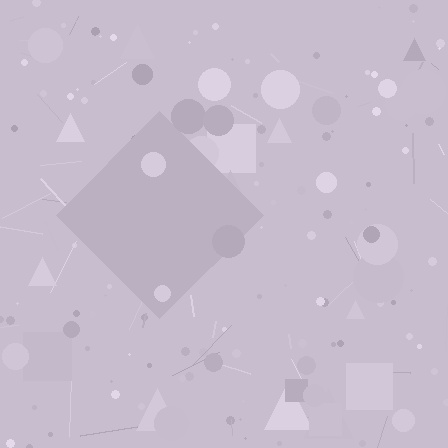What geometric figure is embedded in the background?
A diamond is embedded in the background.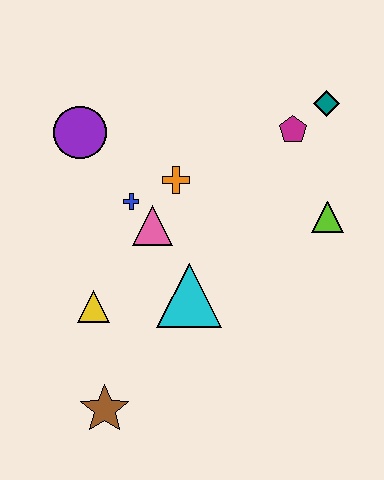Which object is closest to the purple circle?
The blue cross is closest to the purple circle.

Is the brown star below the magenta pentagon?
Yes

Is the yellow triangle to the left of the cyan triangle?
Yes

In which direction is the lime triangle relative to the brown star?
The lime triangle is to the right of the brown star.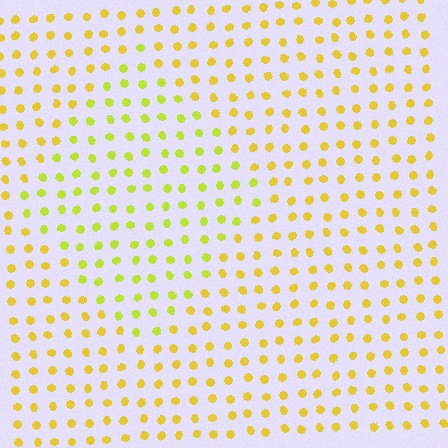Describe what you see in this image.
The image is filled with small yellow elements in a uniform arrangement. A diamond-shaped region is visible where the elements are tinted to a slightly different hue, forming a subtle color boundary.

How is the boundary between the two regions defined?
The boundary is defined purely by a slight shift in hue (about 24 degrees). Spacing, size, and orientation are identical on both sides.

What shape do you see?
I see a diamond.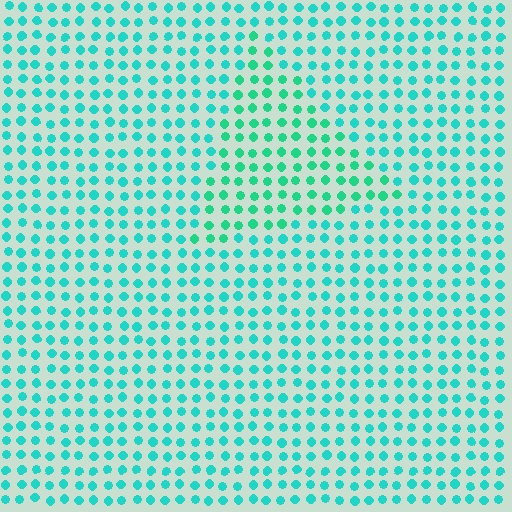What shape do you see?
I see a triangle.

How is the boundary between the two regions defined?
The boundary is defined purely by a slight shift in hue (about 21 degrees). Spacing, size, and orientation are identical on both sides.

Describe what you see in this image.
The image is filled with small cyan elements in a uniform arrangement. A triangle-shaped region is visible where the elements are tinted to a slightly different hue, forming a subtle color boundary.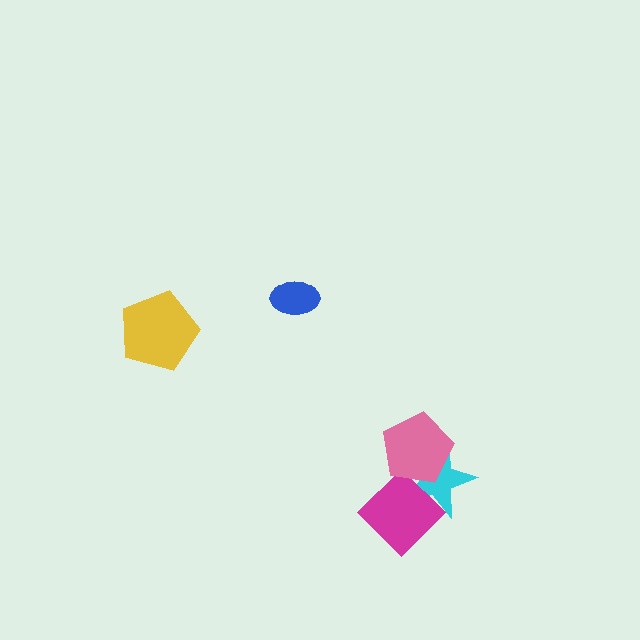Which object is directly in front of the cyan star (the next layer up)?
The magenta diamond is directly in front of the cyan star.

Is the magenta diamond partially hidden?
Yes, it is partially covered by another shape.